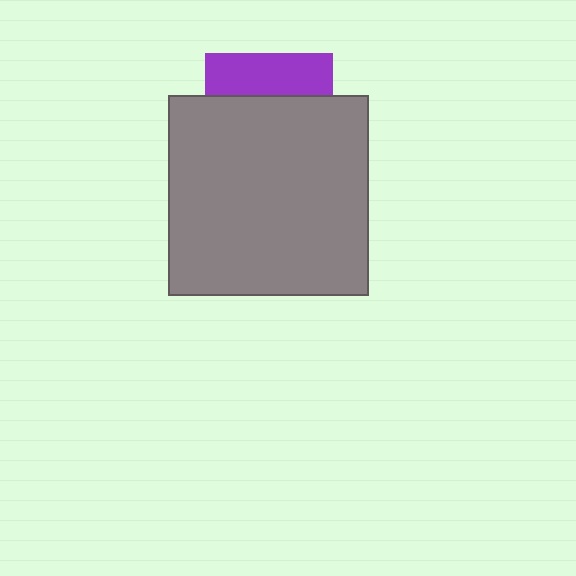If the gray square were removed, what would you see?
You would see the complete purple square.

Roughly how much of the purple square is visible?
A small part of it is visible (roughly 33%).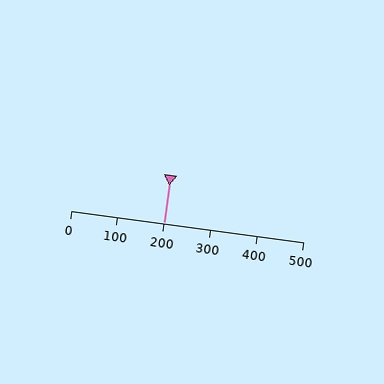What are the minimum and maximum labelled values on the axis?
The axis runs from 0 to 500.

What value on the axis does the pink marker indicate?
The marker indicates approximately 200.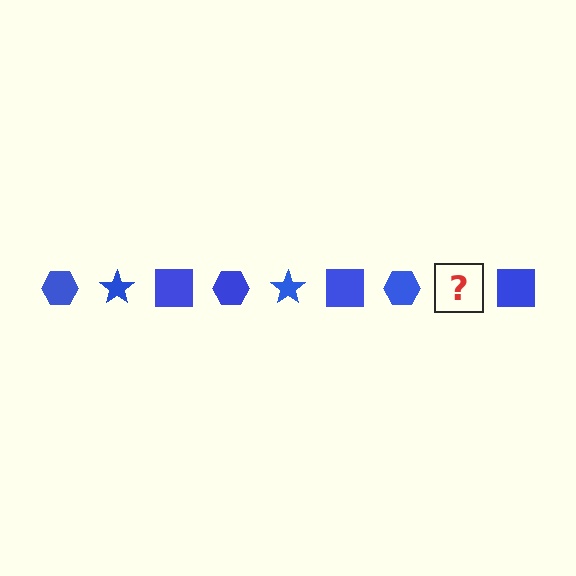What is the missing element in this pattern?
The missing element is a blue star.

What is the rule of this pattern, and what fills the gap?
The rule is that the pattern cycles through hexagon, star, square shapes in blue. The gap should be filled with a blue star.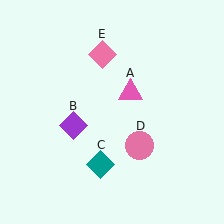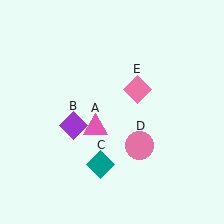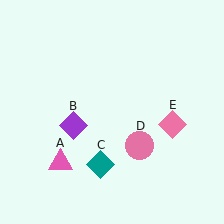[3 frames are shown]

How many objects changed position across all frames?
2 objects changed position: pink triangle (object A), pink diamond (object E).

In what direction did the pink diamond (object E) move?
The pink diamond (object E) moved down and to the right.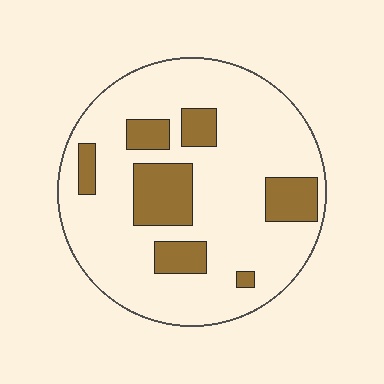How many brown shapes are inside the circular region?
7.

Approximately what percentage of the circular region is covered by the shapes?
Approximately 20%.